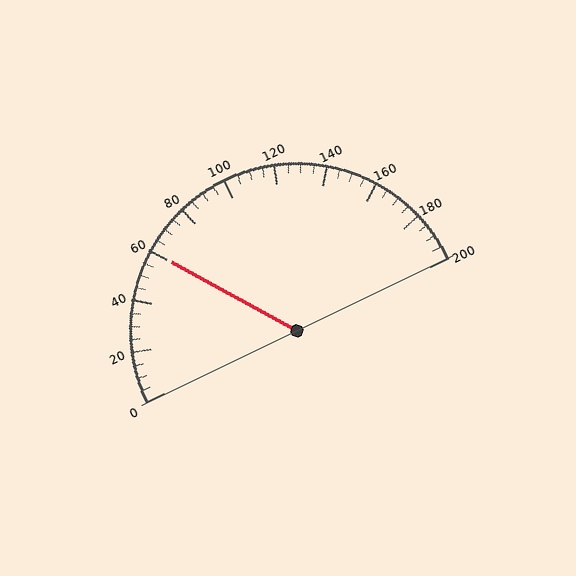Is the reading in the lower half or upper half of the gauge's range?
The reading is in the lower half of the range (0 to 200).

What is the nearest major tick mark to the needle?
The nearest major tick mark is 60.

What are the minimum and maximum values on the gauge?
The gauge ranges from 0 to 200.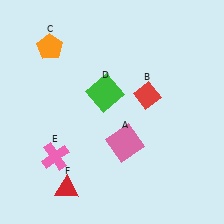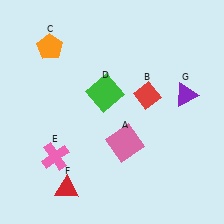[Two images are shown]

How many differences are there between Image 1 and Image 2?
There is 1 difference between the two images.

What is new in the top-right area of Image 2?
A purple triangle (G) was added in the top-right area of Image 2.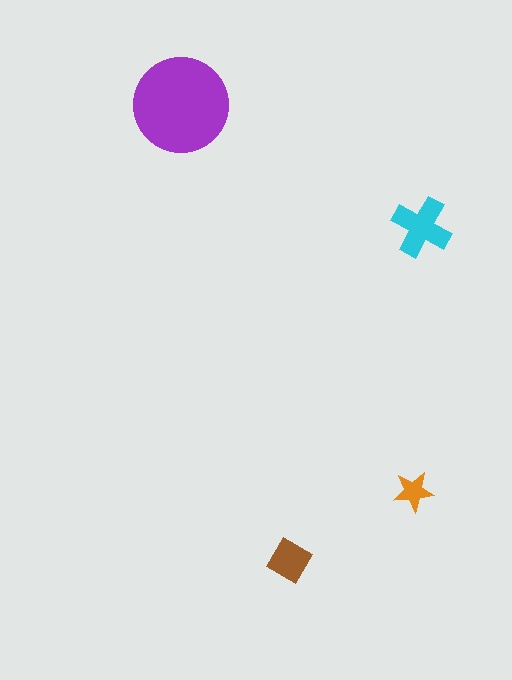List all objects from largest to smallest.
The purple circle, the cyan cross, the brown diamond, the orange star.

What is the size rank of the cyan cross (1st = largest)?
2nd.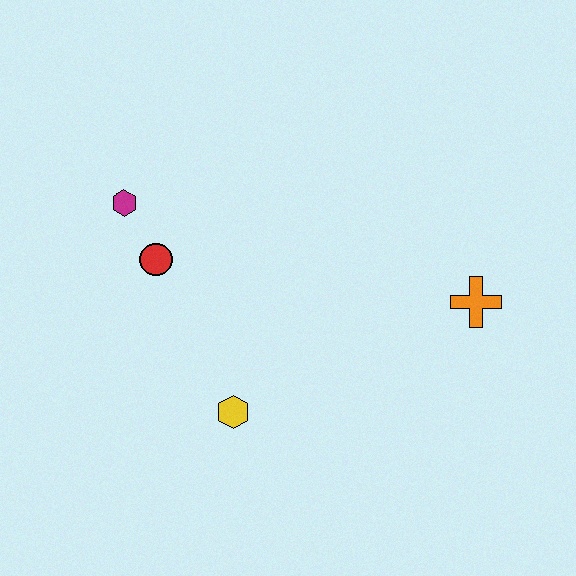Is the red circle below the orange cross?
No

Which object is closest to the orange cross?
The yellow hexagon is closest to the orange cross.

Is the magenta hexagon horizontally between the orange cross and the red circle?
No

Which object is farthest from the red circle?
The orange cross is farthest from the red circle.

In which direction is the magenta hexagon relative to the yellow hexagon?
The magenta hexagon is above the yellow hexagon.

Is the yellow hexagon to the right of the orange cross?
No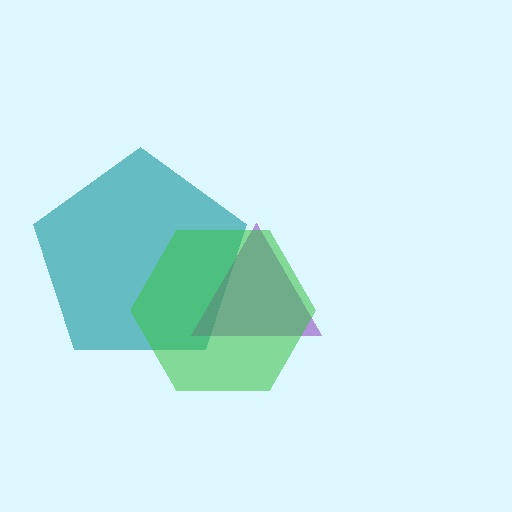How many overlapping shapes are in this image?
There are 3 overlapping shapes in the image.